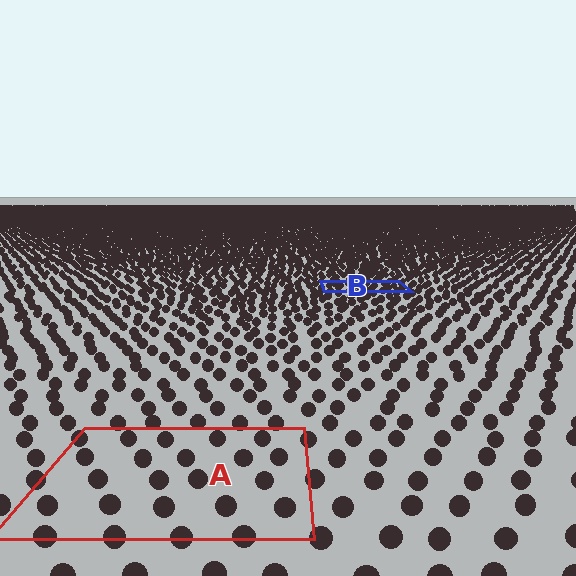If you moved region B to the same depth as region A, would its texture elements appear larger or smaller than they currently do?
They would appear larger. At a closer depth, the same texture elements are projected at a bigger on-screen size.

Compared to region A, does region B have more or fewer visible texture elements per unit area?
Region B has more texture elements per unit area — they are packed more densely because it is farther away.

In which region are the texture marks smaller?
The texture marks are smaller in region B, because it is farther away.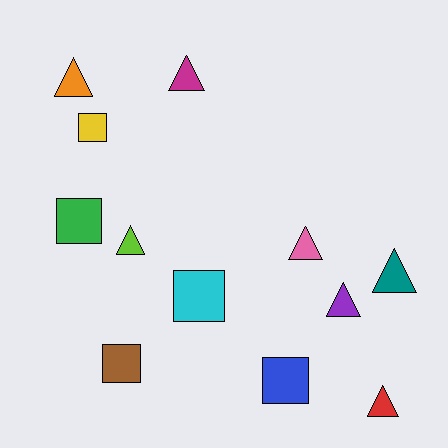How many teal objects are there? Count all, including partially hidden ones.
There is 1 teal object.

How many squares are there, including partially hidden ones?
There are 5 squares.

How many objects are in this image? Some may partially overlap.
There are 12 objects.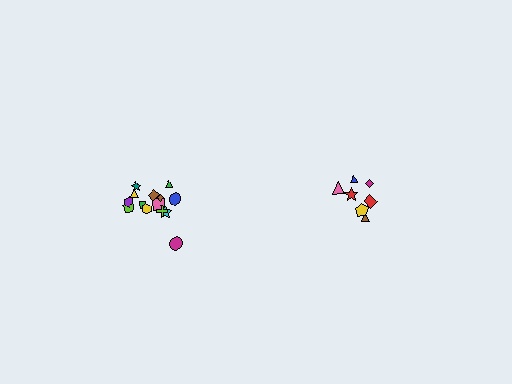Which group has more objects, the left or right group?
The left group.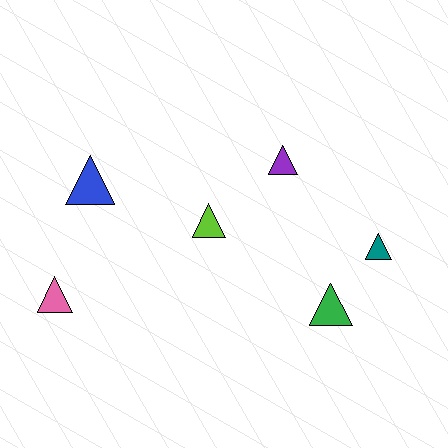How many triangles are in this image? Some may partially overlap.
There are 6 triangles.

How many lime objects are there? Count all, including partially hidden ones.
There is 1 lime object.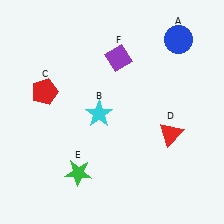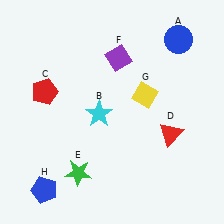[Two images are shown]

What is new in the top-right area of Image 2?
A yellow diamond (G) was added in the top-right area of Image 2.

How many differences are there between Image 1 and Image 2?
There are 2 differences between the two images.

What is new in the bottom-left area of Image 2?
A blue pentagon (H) was added in the bottom-left area of Image 2.